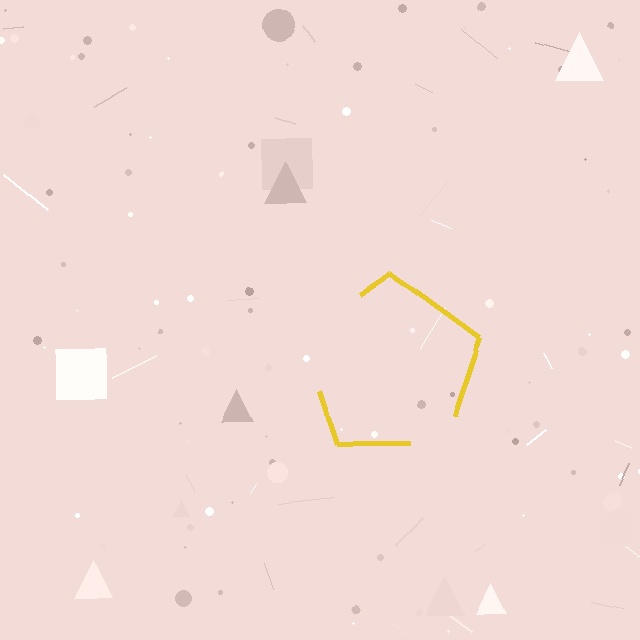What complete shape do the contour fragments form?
The contour fragments form a pentagon.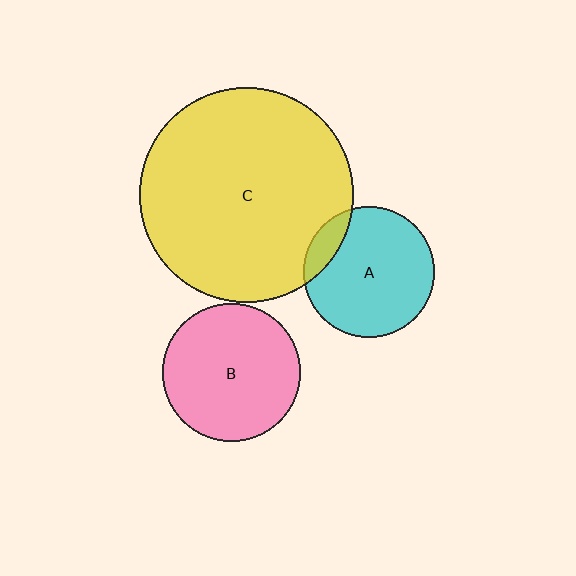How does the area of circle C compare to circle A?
Approximately 2.7 times.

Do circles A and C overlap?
Yes.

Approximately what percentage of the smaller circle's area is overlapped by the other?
Approximately 15%.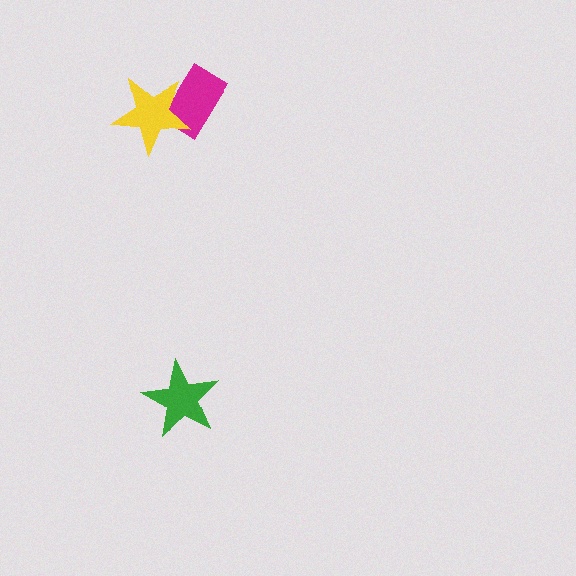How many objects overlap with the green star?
0 objects overlap with the green star.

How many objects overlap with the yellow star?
1 object overlaps with the yellow star.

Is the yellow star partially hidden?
No, no other shape covers it.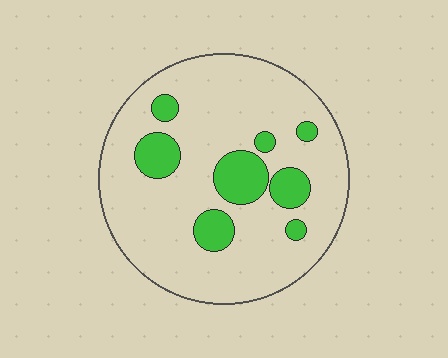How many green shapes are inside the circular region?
8.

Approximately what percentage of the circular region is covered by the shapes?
Approximately 15%.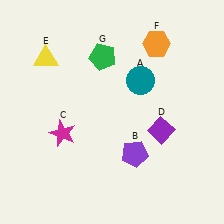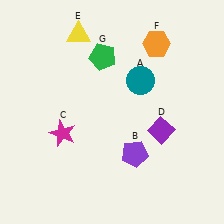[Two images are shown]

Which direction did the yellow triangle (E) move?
The yellow triangle (E) moved right.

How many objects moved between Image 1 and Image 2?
1 object moved between the two images.